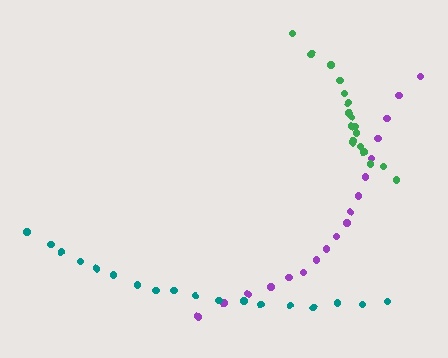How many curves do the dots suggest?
There are 3 distinct paths.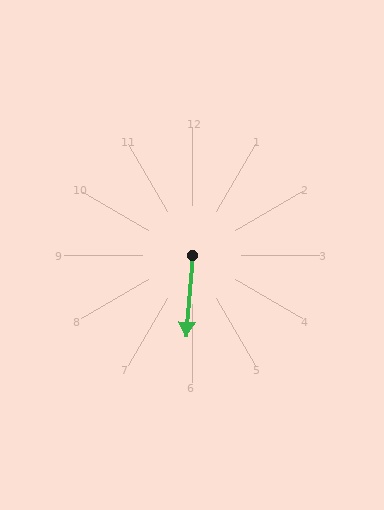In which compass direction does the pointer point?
South.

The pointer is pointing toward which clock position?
Roughly 6 o'clock.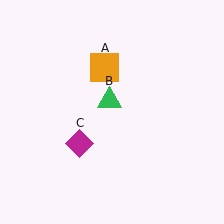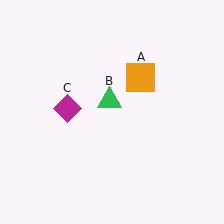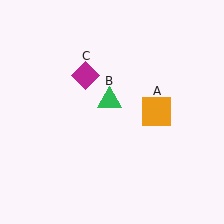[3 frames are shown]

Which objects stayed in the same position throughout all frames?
Green triangle (object B) remained stationary.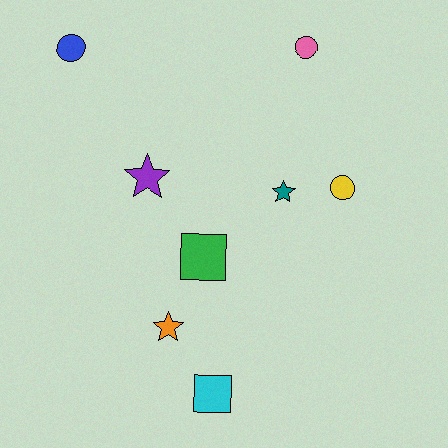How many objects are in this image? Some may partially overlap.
There are 8 objects.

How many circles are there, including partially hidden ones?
There are 3 circles.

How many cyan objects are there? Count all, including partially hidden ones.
There is 1 cyan object.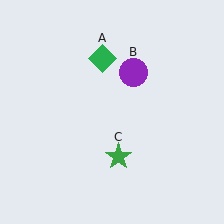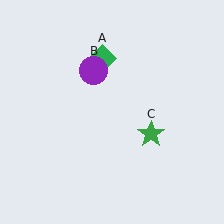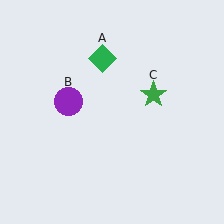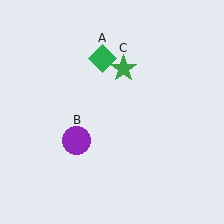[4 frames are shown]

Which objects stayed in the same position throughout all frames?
Green diamond (object A) remained stationary.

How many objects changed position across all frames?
2 objects changed position: purple circle (object B), green star (object C).